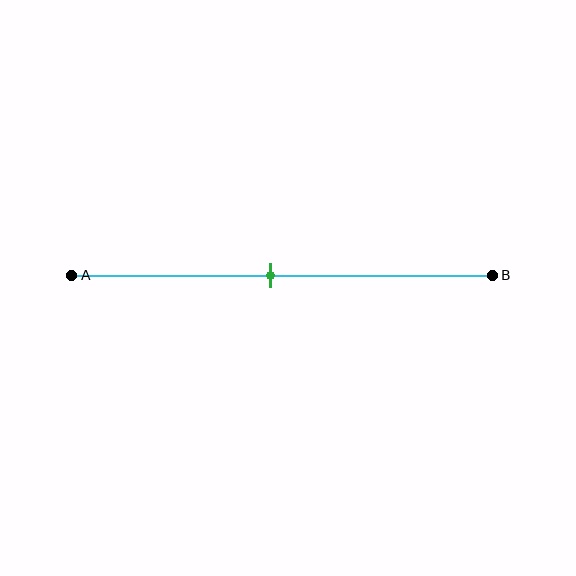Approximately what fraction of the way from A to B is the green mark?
The green mark is approximately 45% of the way from A to B.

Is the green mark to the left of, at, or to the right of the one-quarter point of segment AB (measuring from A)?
The green mark is to the right of the one-quarter point of segment AB.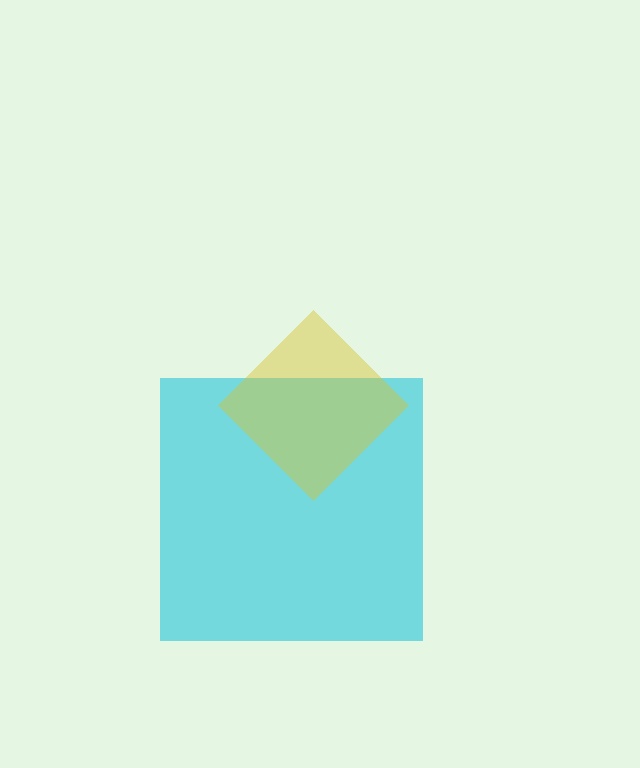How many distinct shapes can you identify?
There are 2 distinct shapes: a cyan square, a yellow diamond.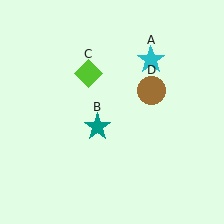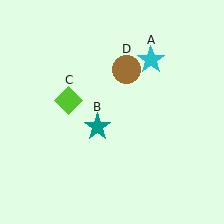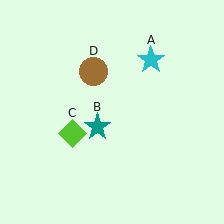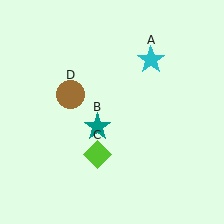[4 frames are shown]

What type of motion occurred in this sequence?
The lime diamond (object C), brown circle (object D) rotated counterclockwise around the center of the scene.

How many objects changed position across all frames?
2 objects changed position: lime diamond (object C), brown circle (object D).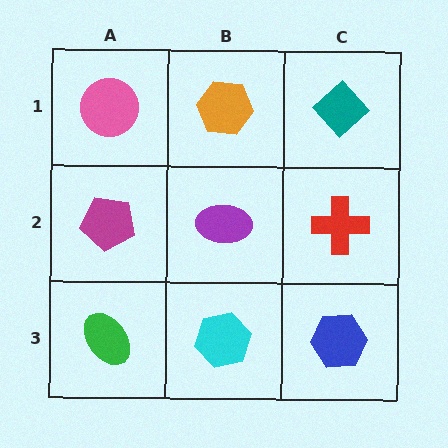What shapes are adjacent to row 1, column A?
A magenta pentagon (row 2, column A), an orange hexagon (row 1, column B).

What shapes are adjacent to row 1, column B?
A purple ellipse (row 2, column B), a pink circle (row 1, column A), a teal diamond (row 1, column C).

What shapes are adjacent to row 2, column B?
An orange hexagon (row 1, column B), a cyan hexagon (row 3, column B), a magenta pentagon (row 2, column A), a red cross (row 2, column C).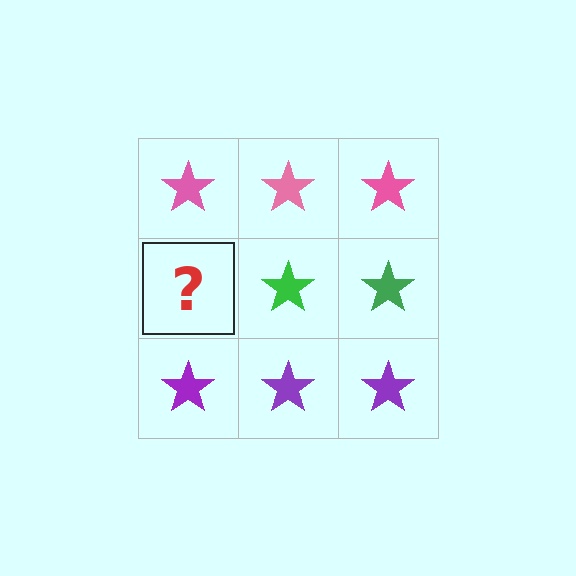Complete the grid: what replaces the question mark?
The question mark should be replaced with a green star.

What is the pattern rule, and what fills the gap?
The rule is that each row has a consistent color. The gap should be filled with a green star.